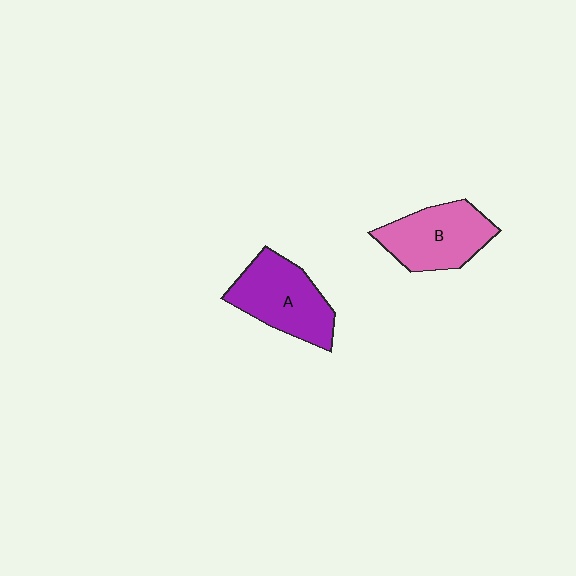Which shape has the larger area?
Shape A (purple).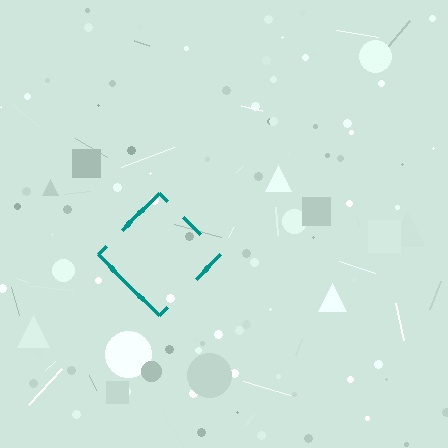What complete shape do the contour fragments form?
The contour fragments form a diamond.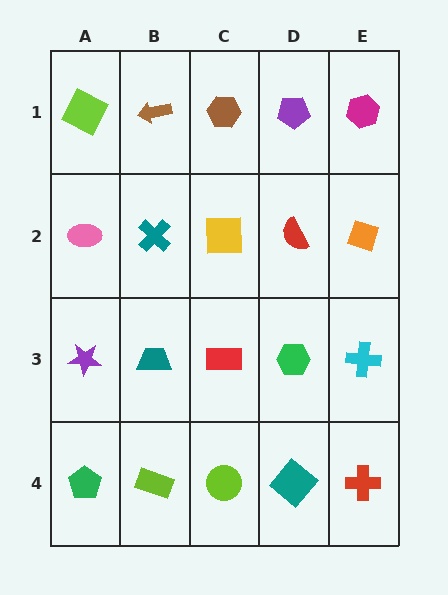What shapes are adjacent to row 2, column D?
A purple pentagon (row 1, column D), a green hexagon (row 3, column D), a yellow square (row 2, column C), an orange diamond (row 2, column E).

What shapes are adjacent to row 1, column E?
An orange diamond (row 2, column E), a purple pentagon (row 1, column D).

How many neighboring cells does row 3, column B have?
4.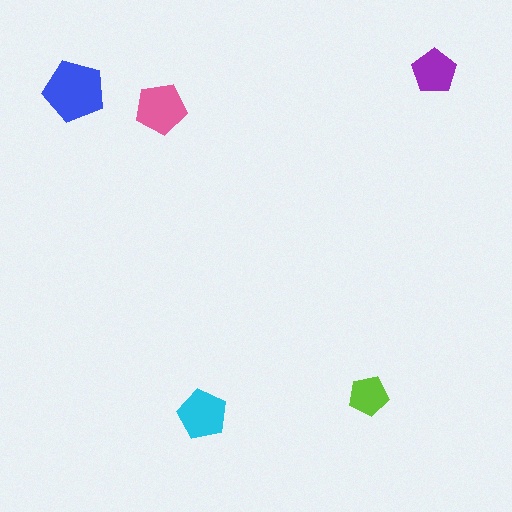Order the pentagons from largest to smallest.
the blue one, the pink one, the cyan one, the purple one, the lime one.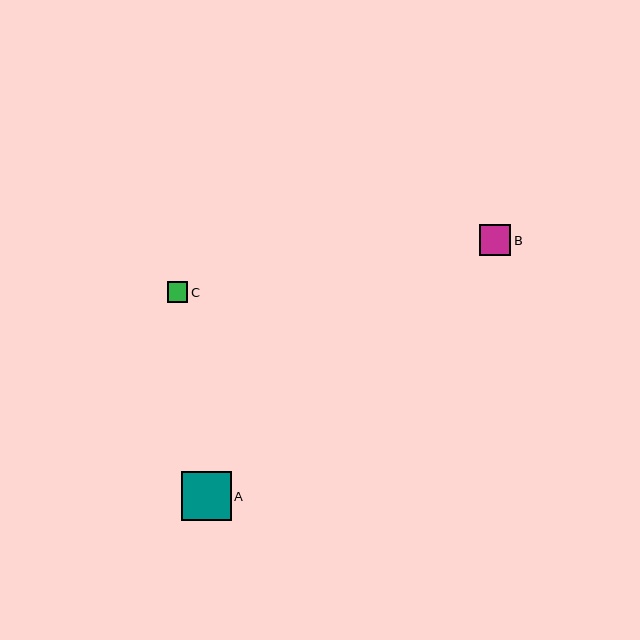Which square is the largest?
Square A is the largest with a size of approximately 50 pixels.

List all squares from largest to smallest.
From largest to smallest: A, B, C.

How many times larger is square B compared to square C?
Square B is approximately 1.5 times the size of square C.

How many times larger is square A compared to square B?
Square A is approximately 1.6 times the size of square B.